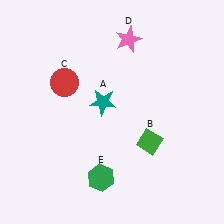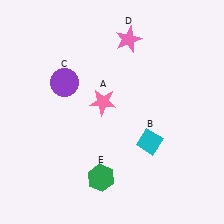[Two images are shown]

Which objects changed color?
A changed from teal to pink. B changed from green to cyan. C changed from red to purple.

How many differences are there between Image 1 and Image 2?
There are 3 differences between the two images.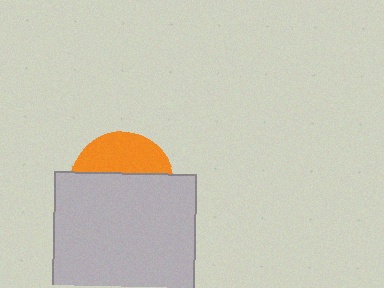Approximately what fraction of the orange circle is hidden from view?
Roughly 64% of the orange circle is hidden behind the light gray square.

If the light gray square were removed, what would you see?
You would see the complete orange circle.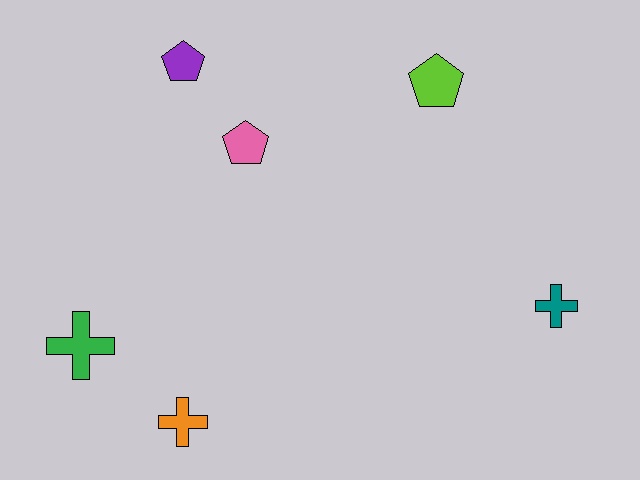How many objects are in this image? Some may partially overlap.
There are 6 objects.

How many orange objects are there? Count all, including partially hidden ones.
There is 1 orange object.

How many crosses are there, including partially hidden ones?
There are 3 crosses.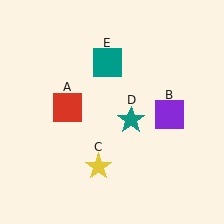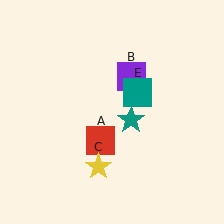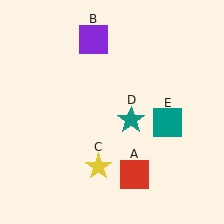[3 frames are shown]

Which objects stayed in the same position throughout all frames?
Yellow star (object C) and teal star (object D) remained stationary.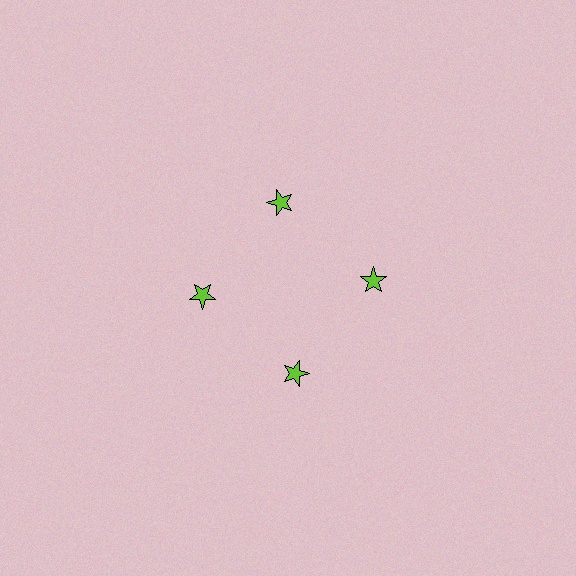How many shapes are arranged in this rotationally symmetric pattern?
There are 4 shapes, arranged in 4 groups of 1.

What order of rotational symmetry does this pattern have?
This pattern has 4-fold rotational symmetry.